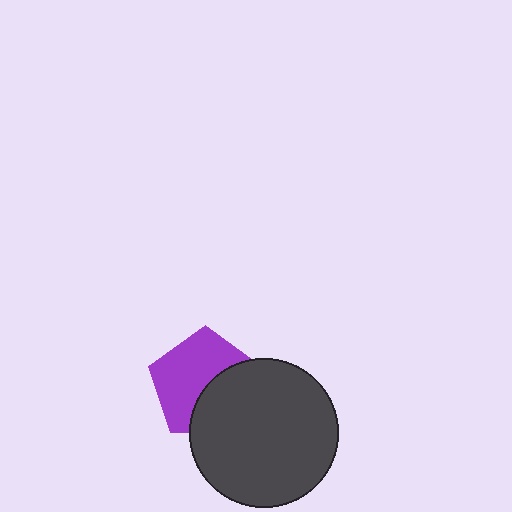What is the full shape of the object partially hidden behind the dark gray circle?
The partially hidden object is a purple pentagon.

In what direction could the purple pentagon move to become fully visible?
The purple pentagon could move toward the upper-left. That would shift it out from behind the dark gray circle entirely.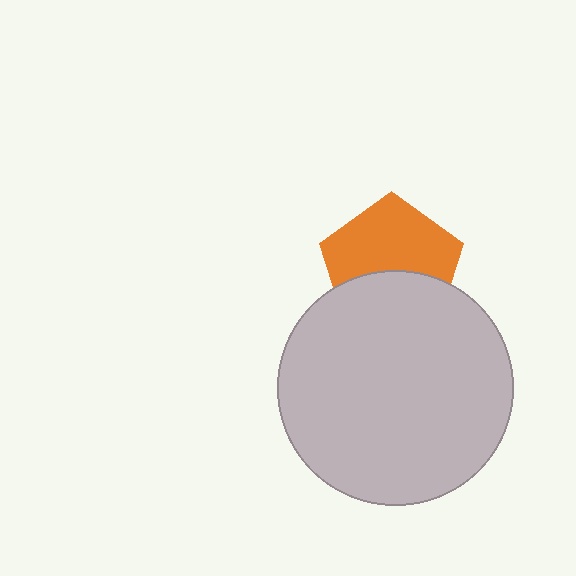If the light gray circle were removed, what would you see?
You would see the complete orange pentagon.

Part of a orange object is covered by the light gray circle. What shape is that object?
It is a pentagon.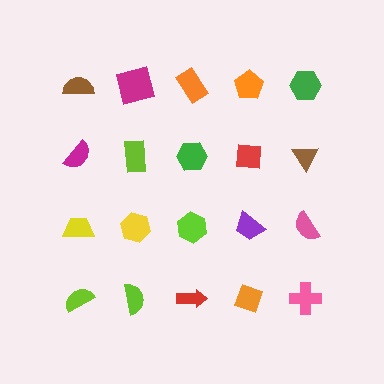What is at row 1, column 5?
A green hexagon.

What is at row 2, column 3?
A green hexagon.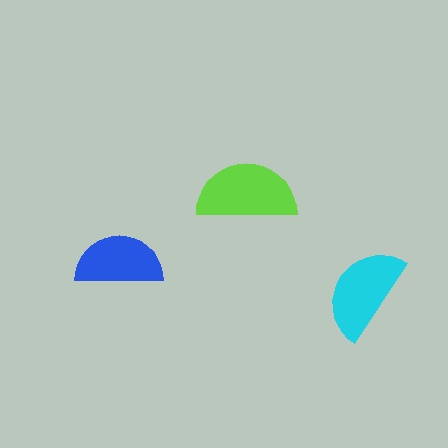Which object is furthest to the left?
The blue semicircle is leftmost.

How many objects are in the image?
There are 3 objects in the image.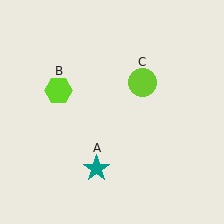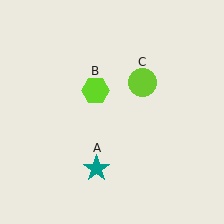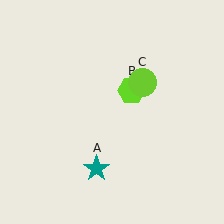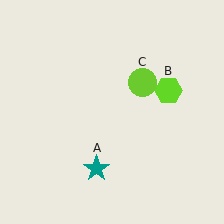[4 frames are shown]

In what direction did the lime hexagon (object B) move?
The lime hexagon (object B) moved right.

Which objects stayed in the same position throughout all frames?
Teal star (object A) and lime circle (object C) remained stationary.